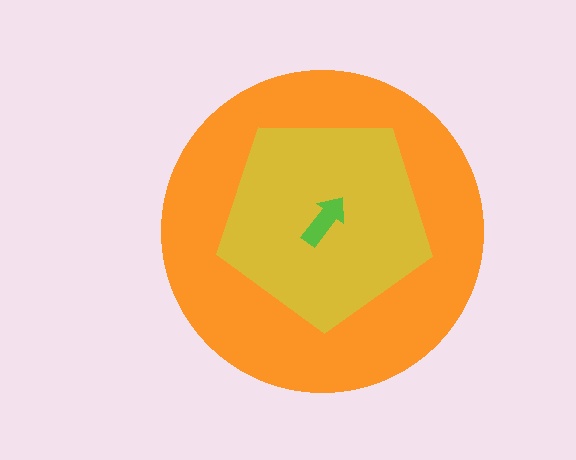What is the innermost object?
The lime arrow.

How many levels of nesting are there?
3.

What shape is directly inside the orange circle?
The yellow pentagon.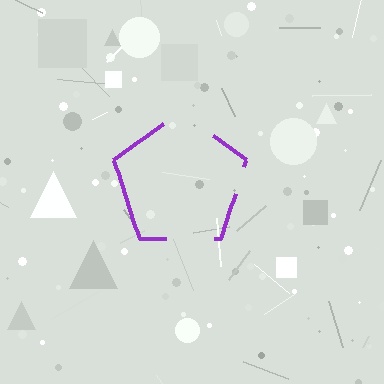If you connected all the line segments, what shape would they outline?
They would outline a pentagon.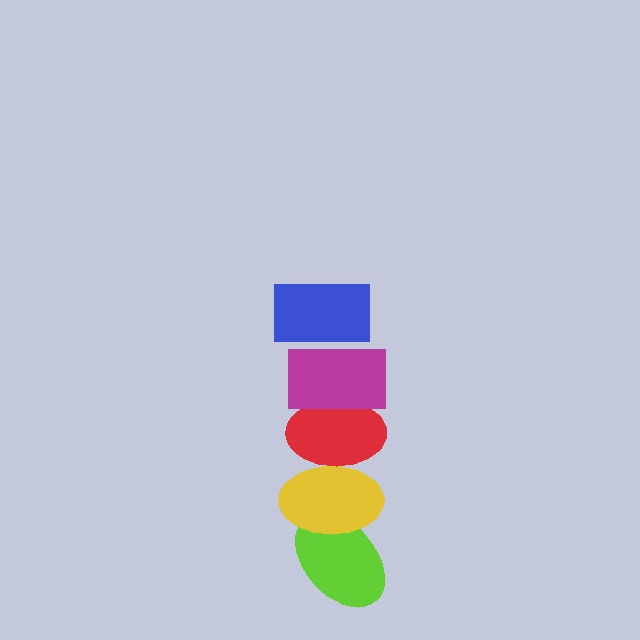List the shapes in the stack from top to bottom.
From top to bottom: the blue rectangle, the magenta rectangle, the red ellipse, the yellow ellipse, the lime ellipse.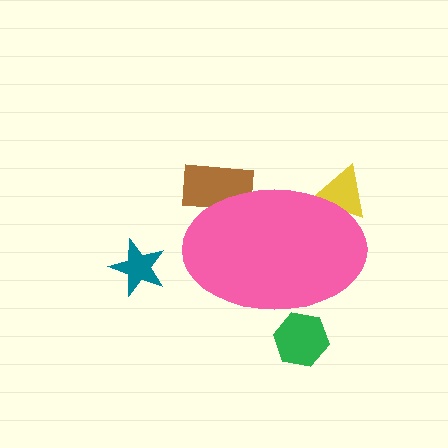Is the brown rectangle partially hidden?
Yes, the brown rectangle is partially hidden behind the pink ellipse.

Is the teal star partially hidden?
No, the teal star is fully visible.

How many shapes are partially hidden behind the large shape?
3 shapes are partially hidden.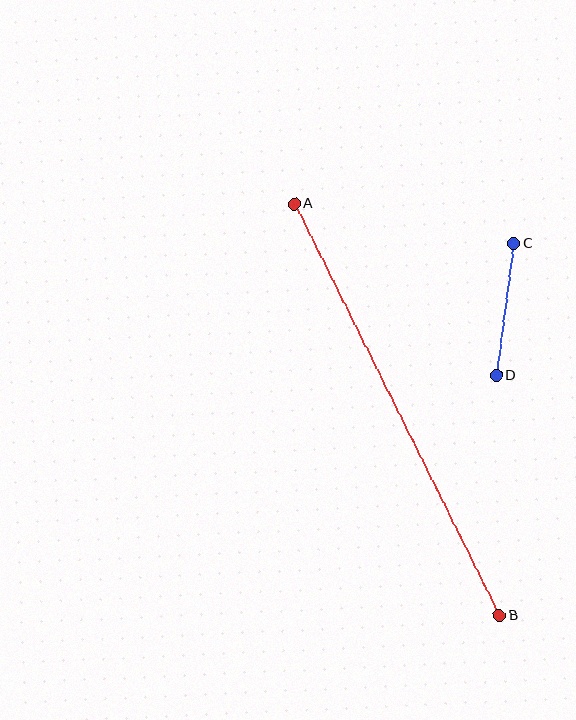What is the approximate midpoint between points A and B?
The midpoint is at approximately (397, 410) pixels.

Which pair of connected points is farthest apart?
Points A and B are farthest apart.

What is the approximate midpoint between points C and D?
The midpoint is at approximately (505, 310) pixels.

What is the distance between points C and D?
The distance is approximately 133 pixels.